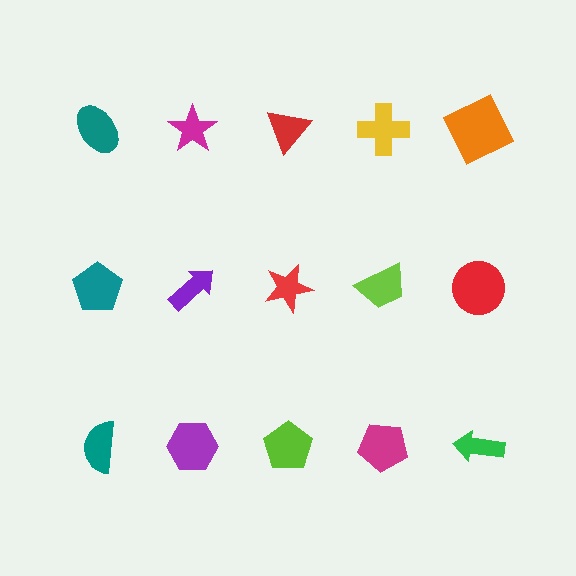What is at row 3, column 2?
A purple hexagon.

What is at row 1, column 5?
An orange square.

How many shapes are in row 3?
5 shapes.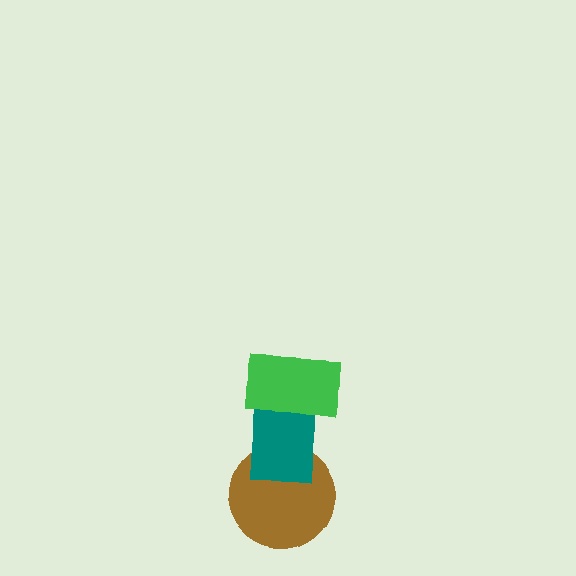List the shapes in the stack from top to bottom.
From top to bottom: the green rectangle, the teal rectangle, the brown circle.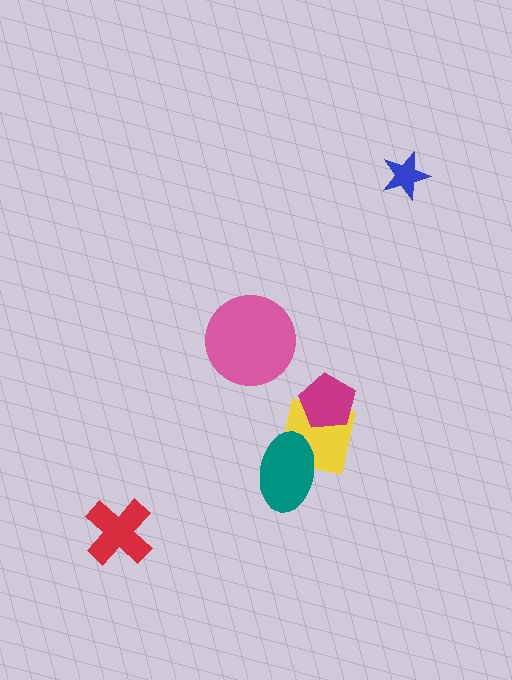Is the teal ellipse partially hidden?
No, no other shape covers it.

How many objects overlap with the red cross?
0 objects overlap with the red cross.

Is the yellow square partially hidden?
Yes, it is partially covered by another shape.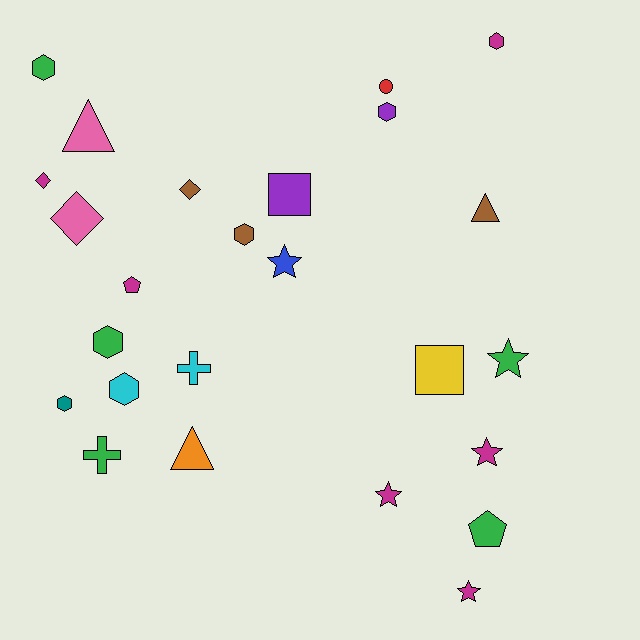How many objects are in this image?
There are 25 objects.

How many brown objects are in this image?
There are 3 brown objects.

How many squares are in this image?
There are 2 squares.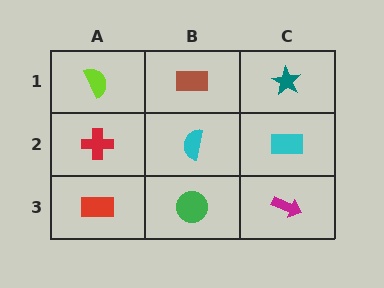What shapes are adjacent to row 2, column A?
A lime semicircle (row 1, column A), a red rectangle (row 3, column A), a cyan semicircle (row 2, column B).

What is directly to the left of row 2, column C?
A cyan semicircle.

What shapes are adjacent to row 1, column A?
A red cross (row 2, column A), a brown rectangle (row 1, column B).